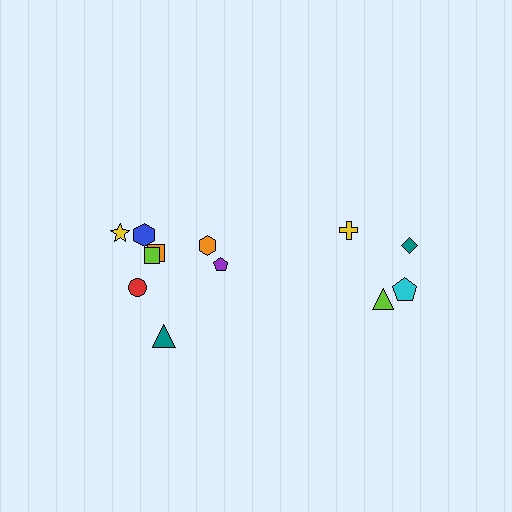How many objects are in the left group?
There are 8 objects.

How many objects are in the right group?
There are 4 objects.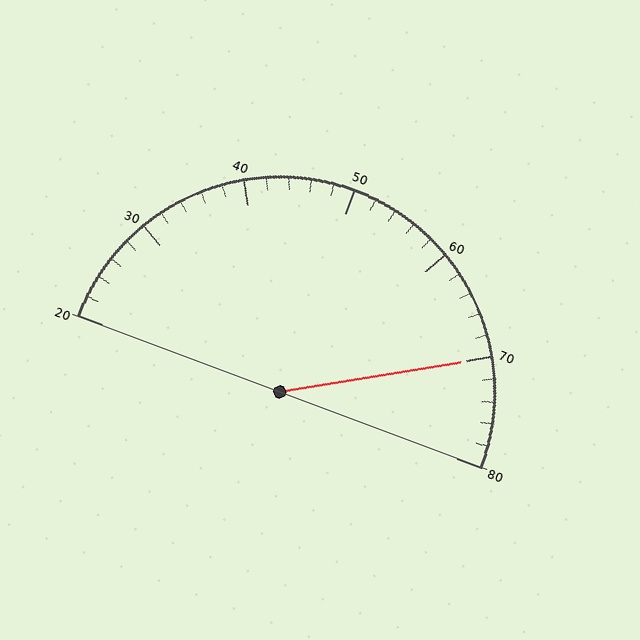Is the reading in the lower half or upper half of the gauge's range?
The reading is in the upper half of the range (20 to 80).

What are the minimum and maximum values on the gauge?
The gauge ranges from 20 to 80.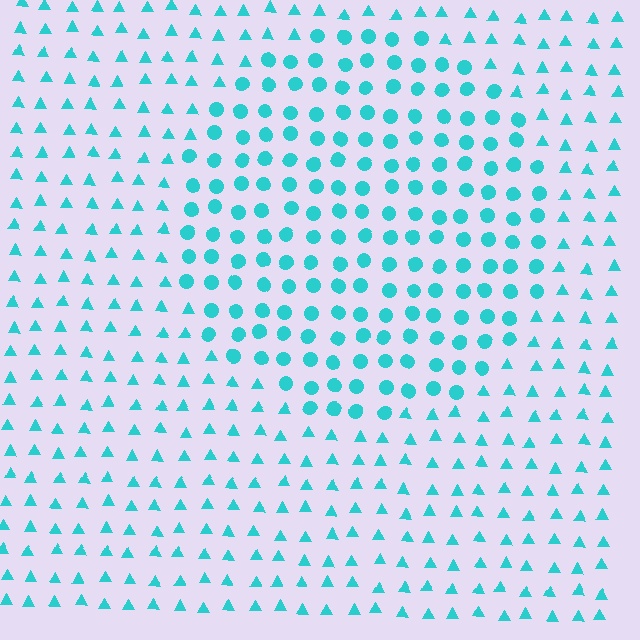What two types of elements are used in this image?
The image uses circles inside the circle region and triangles outside it.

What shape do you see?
I see a circle.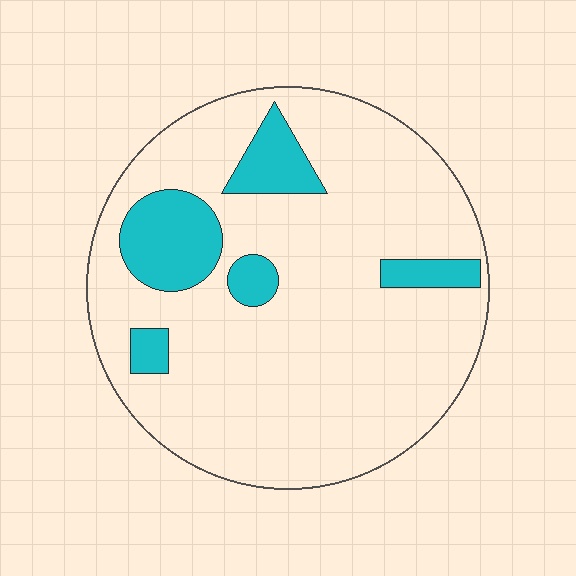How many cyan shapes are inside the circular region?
5.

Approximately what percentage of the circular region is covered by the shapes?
Approximately 15%.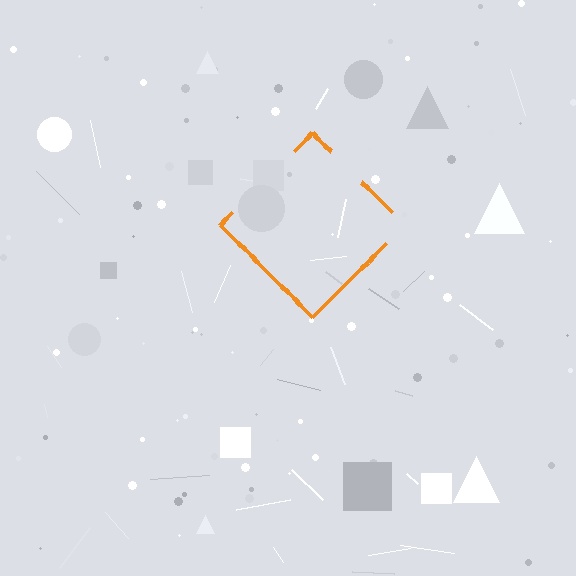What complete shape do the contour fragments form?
The contour fragments form a diamond.